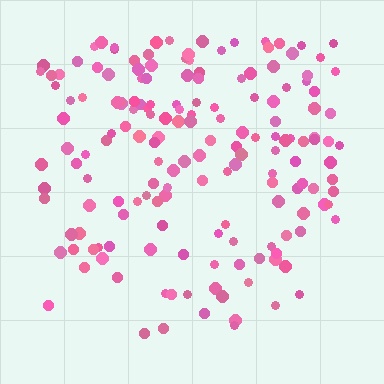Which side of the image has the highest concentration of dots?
The top.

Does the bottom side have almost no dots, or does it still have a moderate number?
Still a moderate number, just noticeably fewer than the top.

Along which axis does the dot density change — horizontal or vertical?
Vertical.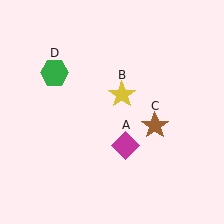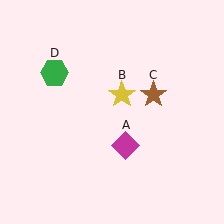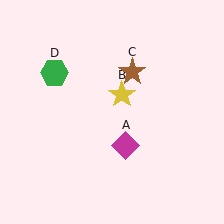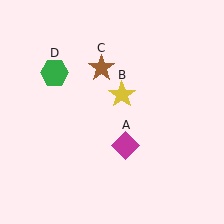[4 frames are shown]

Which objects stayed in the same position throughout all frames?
Magenta diamond (object A) and yellow star (object B) and green hexagon (object D) remained stationary.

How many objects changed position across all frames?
1 object changed position: brown star (object C).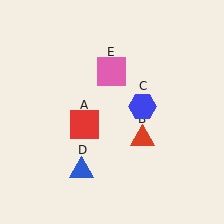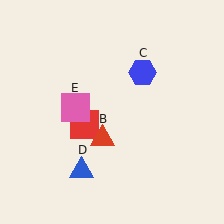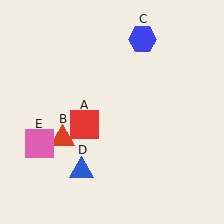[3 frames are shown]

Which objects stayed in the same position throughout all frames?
Red square (object A) and blue triangle (object D) remained stationary.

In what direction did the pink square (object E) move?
The pink square (object E) moved down and to the left.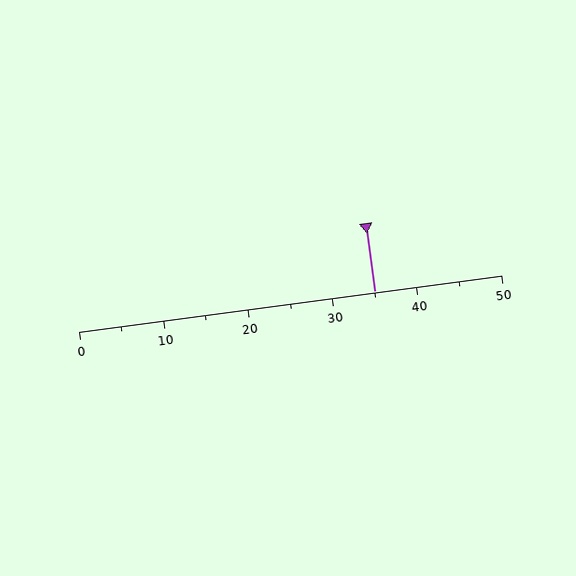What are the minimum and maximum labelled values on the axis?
The axis runs from 0 to 50.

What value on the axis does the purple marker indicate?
The marker indicates approximately 35.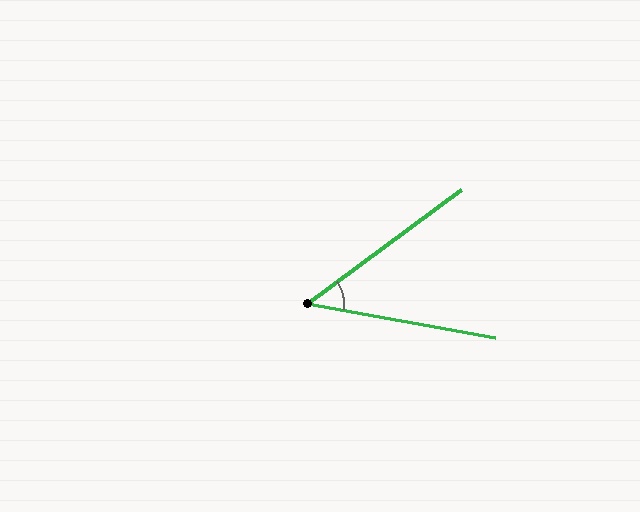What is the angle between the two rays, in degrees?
Approximately 47 degrees.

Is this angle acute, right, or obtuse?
It is acute.